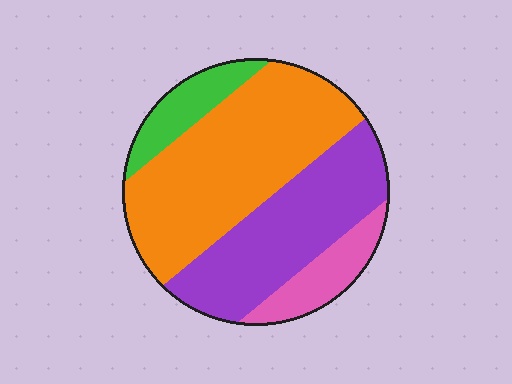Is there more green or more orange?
Orange.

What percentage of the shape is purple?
Purple covers 33% of the shape.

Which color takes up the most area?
Orange, at roughly 45%.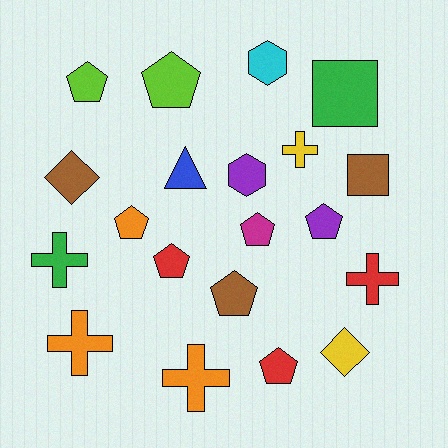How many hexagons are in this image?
There are 2 hexagons.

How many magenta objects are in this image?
There is 1 magenta object.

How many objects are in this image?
There are 20 objects.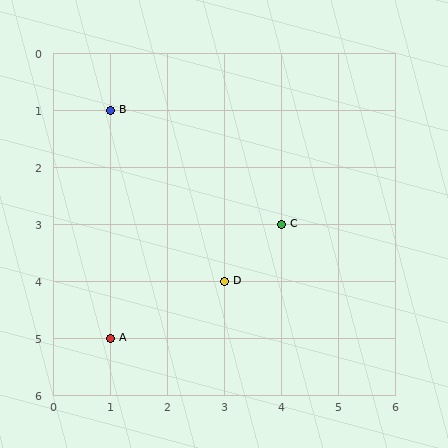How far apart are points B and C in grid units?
Points B and C are 3 columns and 2 rows apart (about 3.6 grid units diagonally).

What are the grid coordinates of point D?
Point D is at grid coordinates (3, 4).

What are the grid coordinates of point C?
Point C is at grid coordinates (4, 3).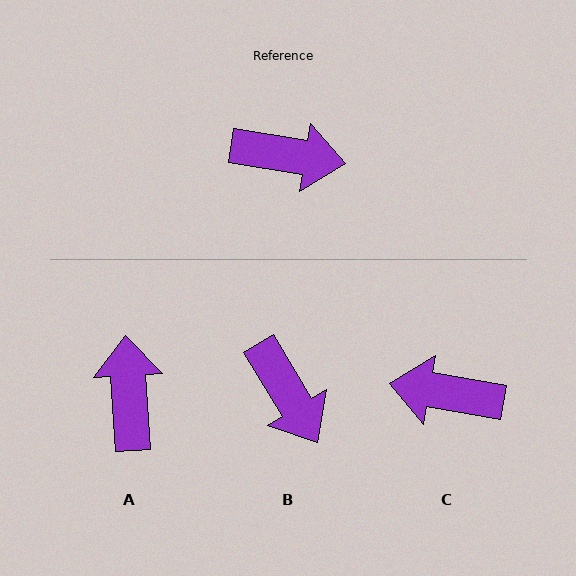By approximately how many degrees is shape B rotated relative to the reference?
Approximately 50 degrees clockwise.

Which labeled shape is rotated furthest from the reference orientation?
C, about 179 degrees away.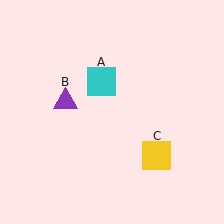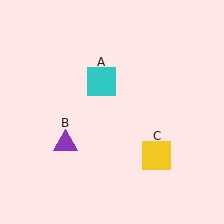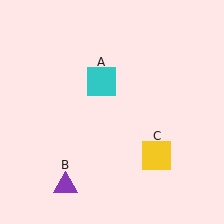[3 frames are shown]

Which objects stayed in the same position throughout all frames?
Cyan square (object A) and yellow square (object C) remained stationary.